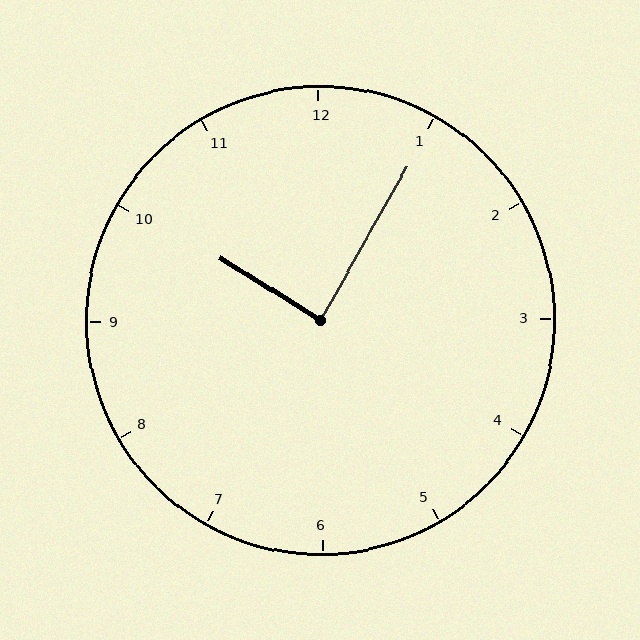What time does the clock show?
10:05.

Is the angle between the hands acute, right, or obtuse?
It is right.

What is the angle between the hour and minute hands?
Approximately 88 degrees.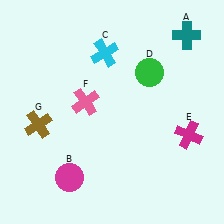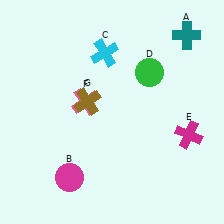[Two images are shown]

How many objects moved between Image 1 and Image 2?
1 object moved between the two images.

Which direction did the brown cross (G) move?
The brown cross (G) moved right.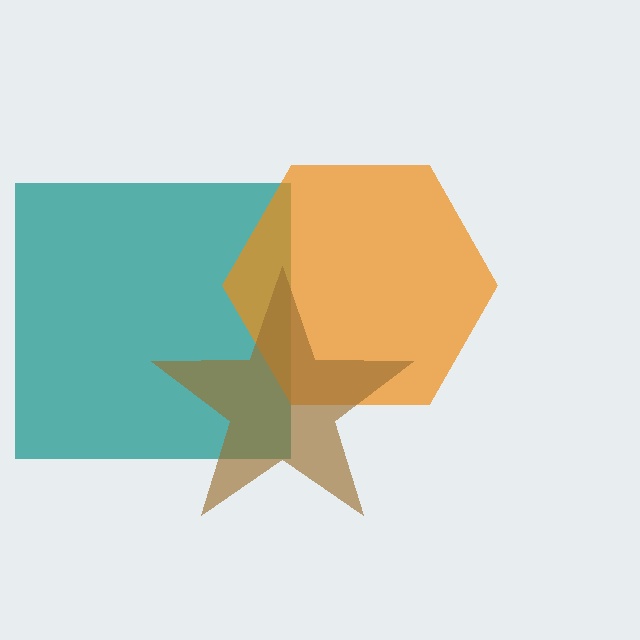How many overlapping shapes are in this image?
There are 3 overlapping shapes in the image.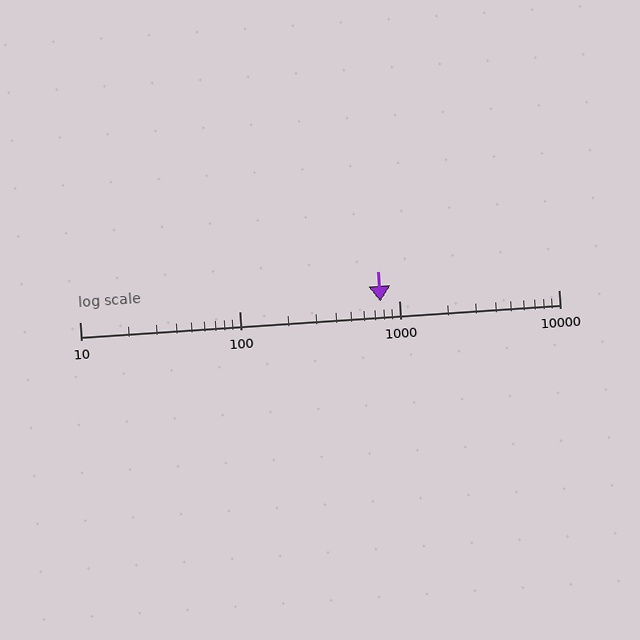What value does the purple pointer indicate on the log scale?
The pointer indicates approximately 770.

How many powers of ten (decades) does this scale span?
The scale spans 3 decades, from 10 to 10000.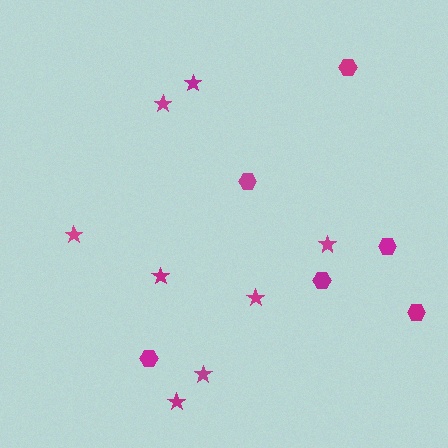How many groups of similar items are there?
There are 2 groups: one group of hexagons (6) and one group of stars (8).